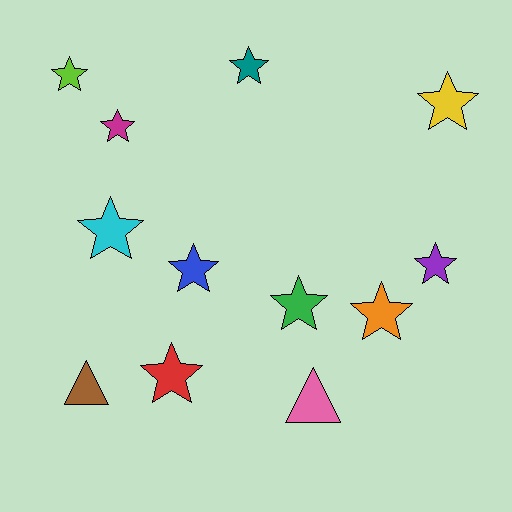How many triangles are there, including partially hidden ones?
There are 2 triangles.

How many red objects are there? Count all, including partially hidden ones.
There is 1 red object.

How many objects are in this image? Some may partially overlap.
There are 12 objects.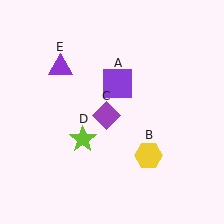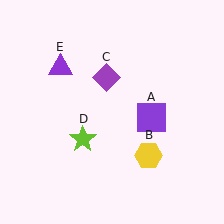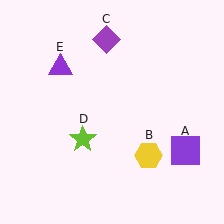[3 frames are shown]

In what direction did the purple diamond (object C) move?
The purple diamond (object C) moved up.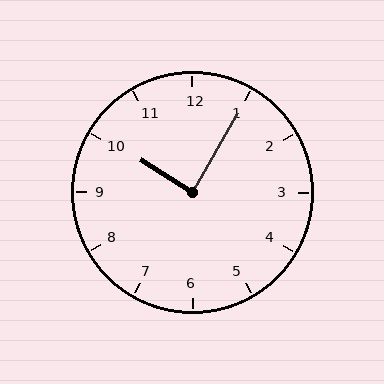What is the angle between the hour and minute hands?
Approximately 88 degrees.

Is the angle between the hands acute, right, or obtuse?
It is right.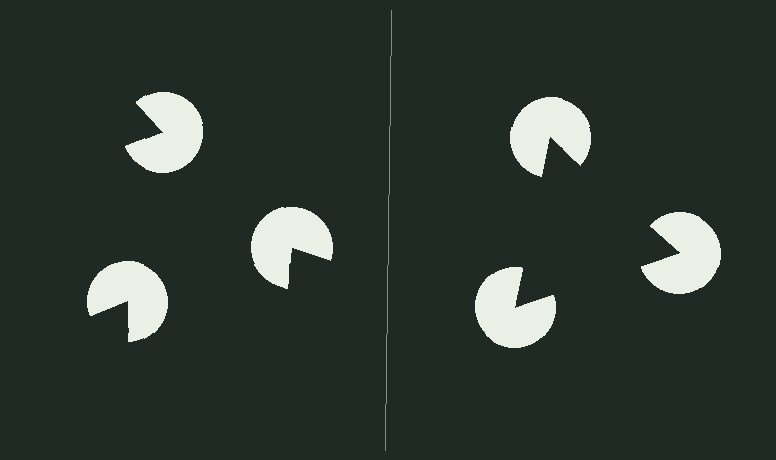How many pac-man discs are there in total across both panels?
6 — 3 on each side.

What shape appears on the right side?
An illusory triangle.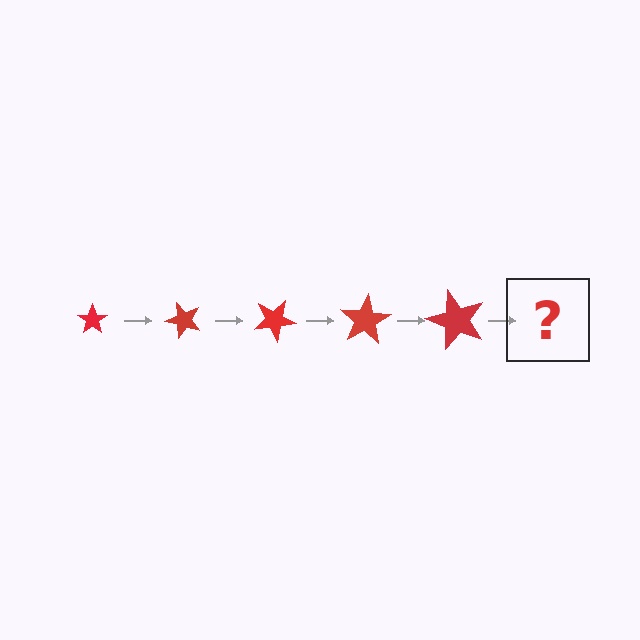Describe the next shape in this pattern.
It should be a star, larger than the previous one and rotated 250 degrees from the start.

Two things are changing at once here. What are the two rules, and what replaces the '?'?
The two rules are that the star grows larger each step and it rotates 50 degrees each step. The '?' should be a star, larger than the previous one and rotated 250 degrees from the start.